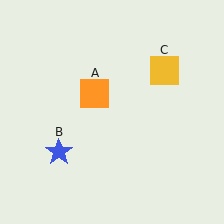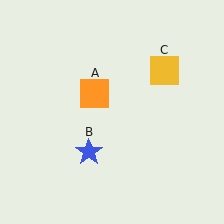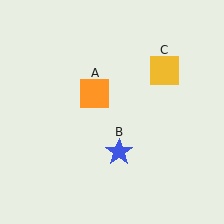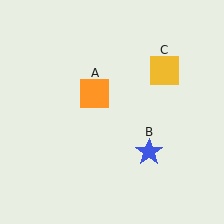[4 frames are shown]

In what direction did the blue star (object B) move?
The blue star (object B) moved right.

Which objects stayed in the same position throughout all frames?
Orange square (object A) and yellow square (object C) remained stationary.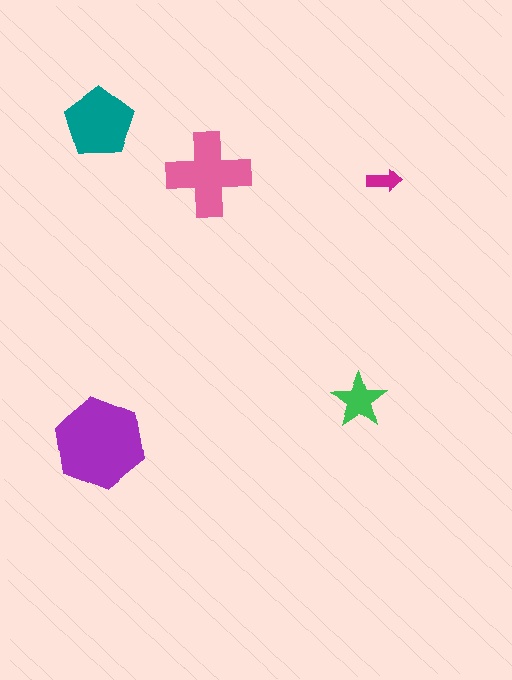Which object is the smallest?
The magenta arrow.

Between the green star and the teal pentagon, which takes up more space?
The teal pentagon.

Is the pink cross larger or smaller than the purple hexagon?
Smaller.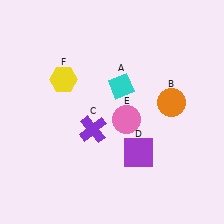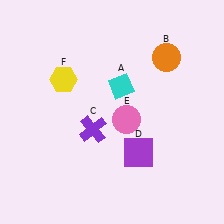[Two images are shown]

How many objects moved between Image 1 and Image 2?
1 object moved between the two images.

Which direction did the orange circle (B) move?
The orange circle (B) moved up.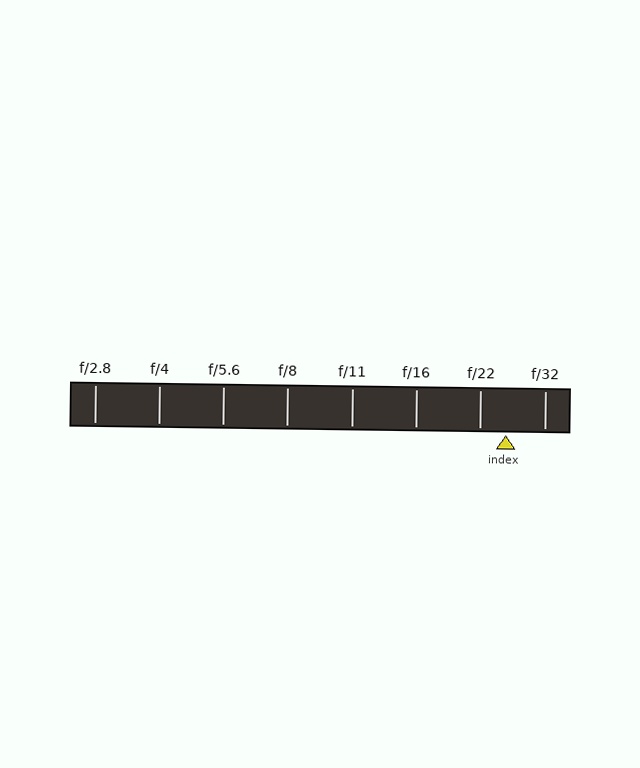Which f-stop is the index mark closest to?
The index mark is closest to f/22.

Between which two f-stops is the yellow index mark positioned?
The index mark is between f/22 and f/32.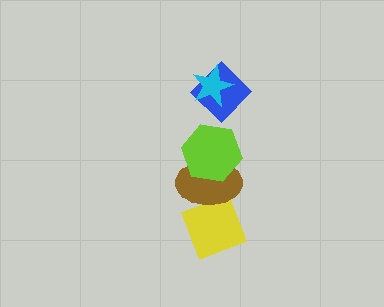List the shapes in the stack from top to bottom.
From top to bottom: the cyan star, the blue diamond, the lime hexagon, the brown ellipse, the yellow diamond.